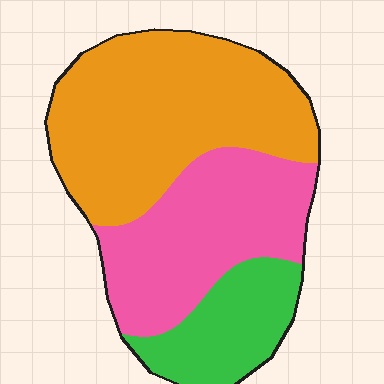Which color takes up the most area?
Orange, at roughly 50%.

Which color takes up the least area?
Green, at roughly 20%.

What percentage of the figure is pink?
Pink covers 34% of the figure.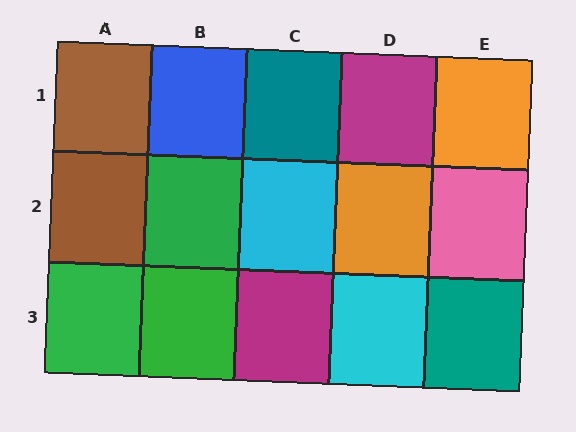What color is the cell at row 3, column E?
Teal.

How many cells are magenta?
2 cells are magenta.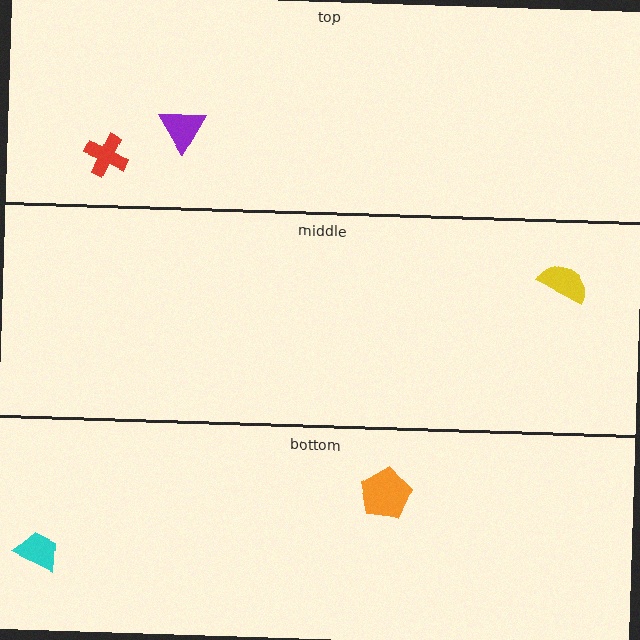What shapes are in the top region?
The red cross, the purple triangle.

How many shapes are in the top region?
2.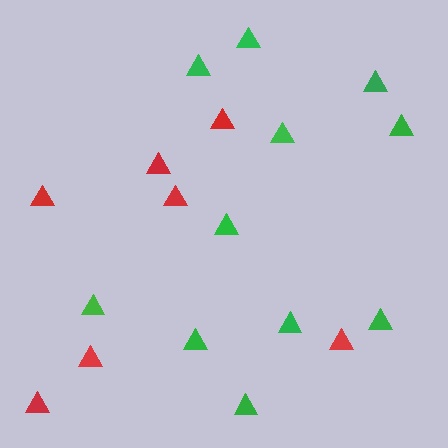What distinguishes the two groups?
There are 2 groups: one group of green triangles (11) and one group of red triangles (7).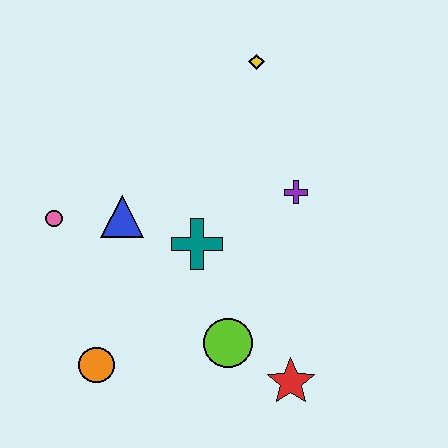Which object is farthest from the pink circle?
The red star is farthest from the pink circle.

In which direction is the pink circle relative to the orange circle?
The pink circle is above the orange circle.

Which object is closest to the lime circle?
The red star is closest to the lime circle.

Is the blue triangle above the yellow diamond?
No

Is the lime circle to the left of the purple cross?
Yes